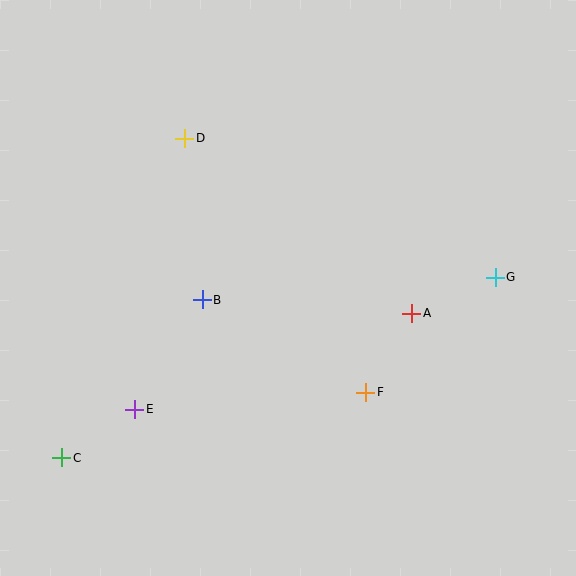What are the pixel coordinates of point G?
Point G is at (495, 277).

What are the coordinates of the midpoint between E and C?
The midpoint between E and C is at (98, 434).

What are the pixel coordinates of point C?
Point C is at (62, 458).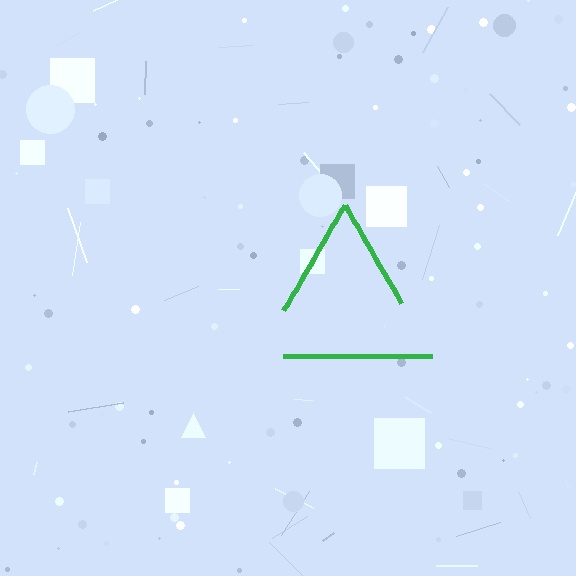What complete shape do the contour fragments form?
The contour fragments form a triangle.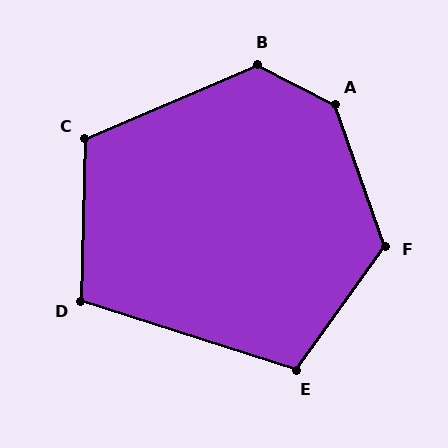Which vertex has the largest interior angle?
A, at approximately 137 degrees.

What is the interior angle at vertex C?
Approximately 115 degrees (obtuse).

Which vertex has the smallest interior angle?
D, at approximately 106 degrees.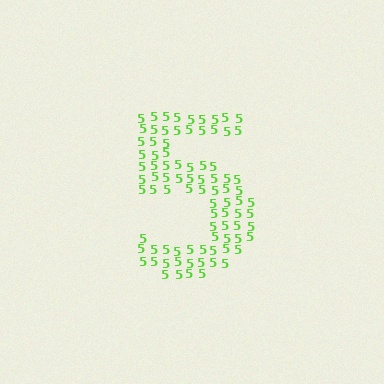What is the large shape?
The large shape is the digit 5.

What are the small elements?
The small elements are digit 5's.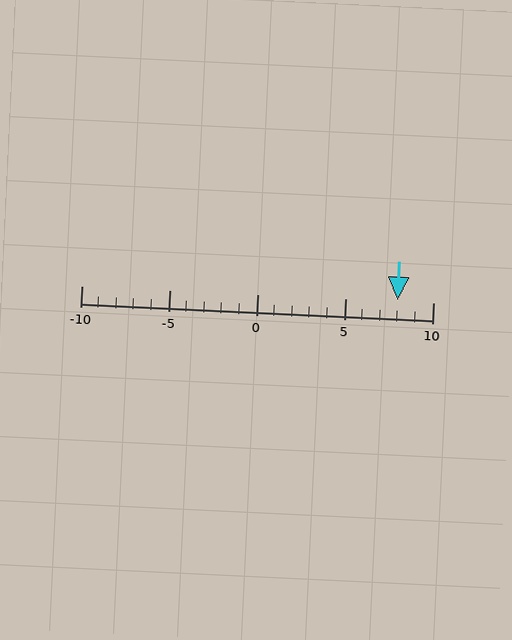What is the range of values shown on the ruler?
The ruler shows values from -10 to 10.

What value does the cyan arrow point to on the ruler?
The cyan arrow points to approximately 8.